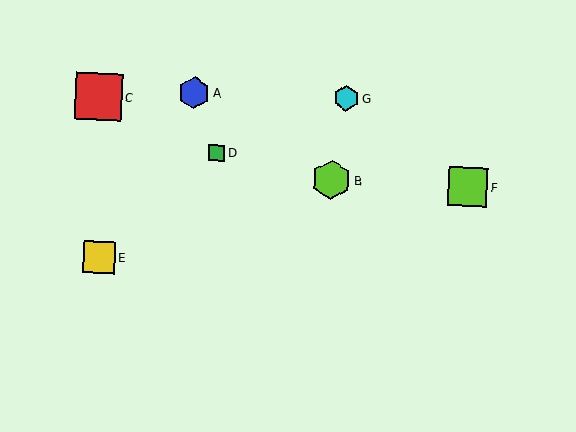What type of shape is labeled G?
Shape G is a cyan hexagon.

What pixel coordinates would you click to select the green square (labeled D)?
Click at (216, 153) to select the green square D.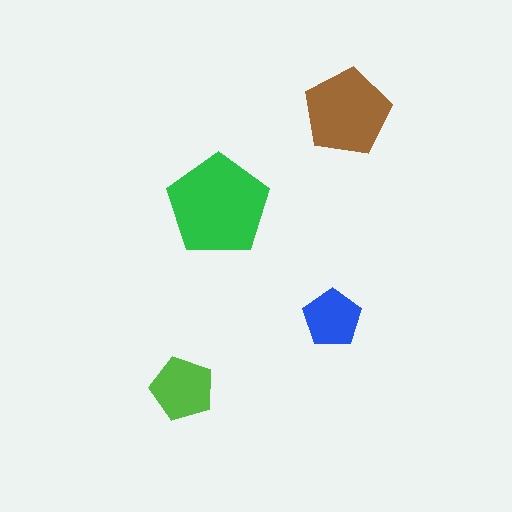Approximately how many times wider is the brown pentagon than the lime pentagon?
About 1.5 times wider.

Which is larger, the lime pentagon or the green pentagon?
The green one.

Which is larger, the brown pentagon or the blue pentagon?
The brown one.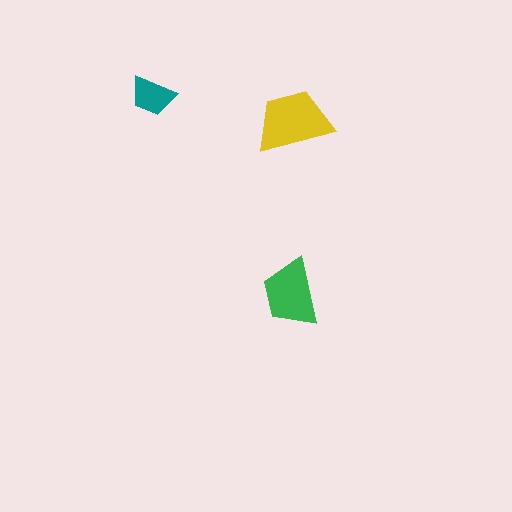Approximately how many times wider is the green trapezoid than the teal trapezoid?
About 1.5 times wider.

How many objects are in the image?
There are 3 objects in the image.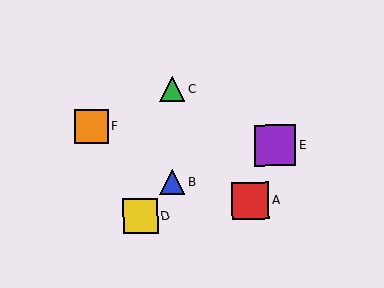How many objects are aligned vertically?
2 objects (B, C) are aligned vertically.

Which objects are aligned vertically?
Objects B, C are aligned vertically.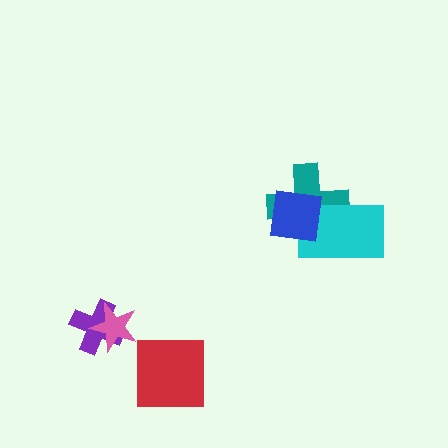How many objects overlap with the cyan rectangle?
2 objects overlap with the cyan rectangle.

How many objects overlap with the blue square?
2 objects overlap with the blue square.